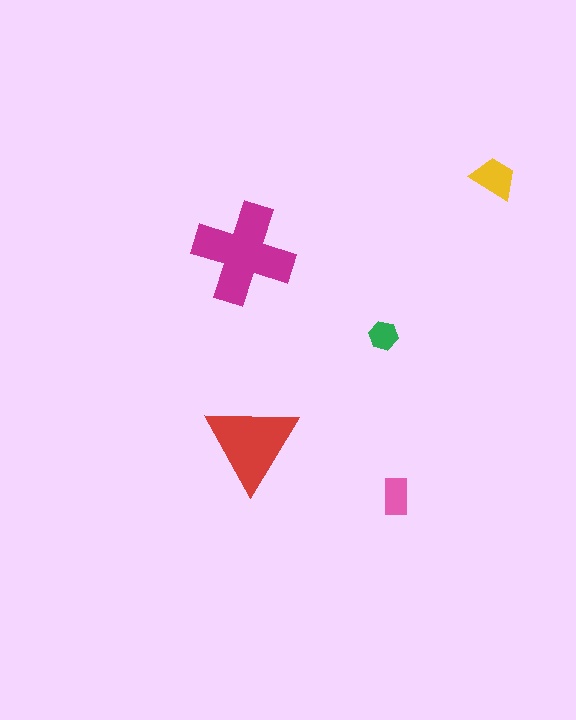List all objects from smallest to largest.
The green hexagon, the pink rectangle, the yellow trapezoid, the red triangle, the magenta cross.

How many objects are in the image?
There are 5 objects in the image.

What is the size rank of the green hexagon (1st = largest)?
5th.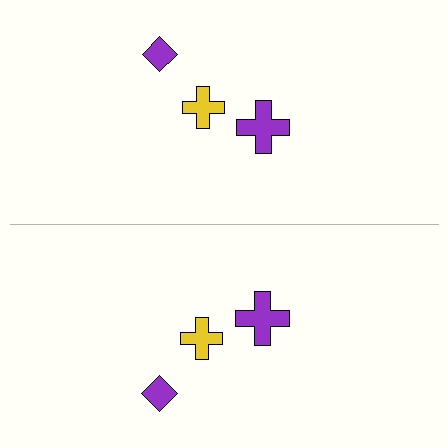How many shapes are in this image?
There are 6 shapes in this image.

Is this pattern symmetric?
Yes, this pattern has bilateral (reflection) symmetry.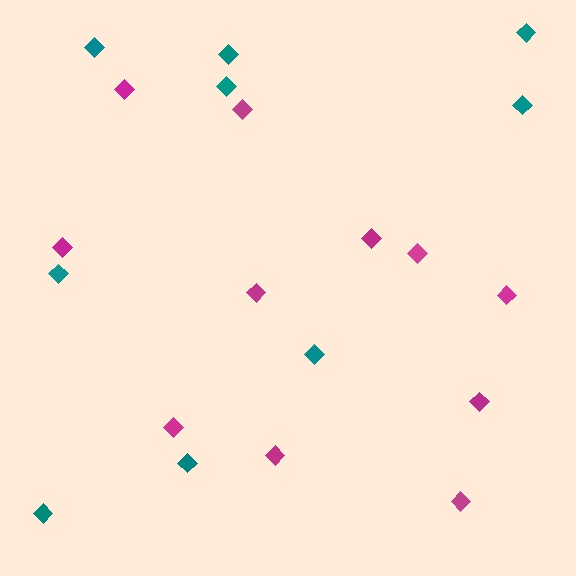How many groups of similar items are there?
There are 2 groups: one group of teal diamonds (9) and one group of magenta diamonds (11).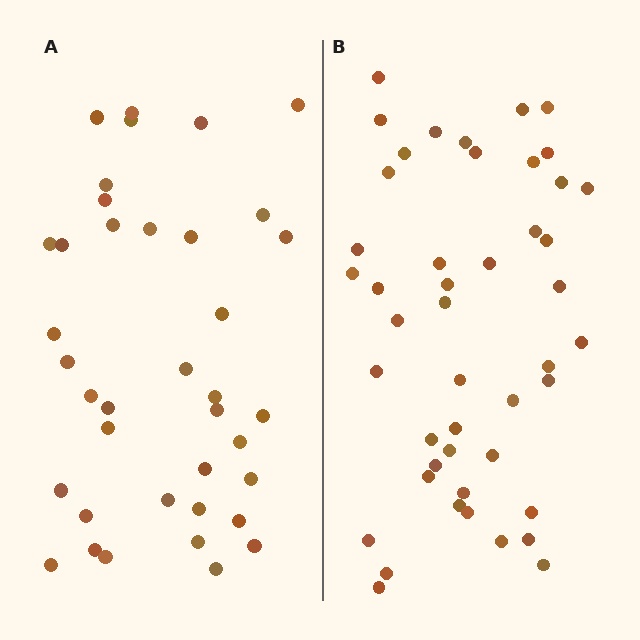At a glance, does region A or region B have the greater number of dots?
Region B (the right region) has more dots.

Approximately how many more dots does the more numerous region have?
Region B has roughly 8 or so more dots than region A.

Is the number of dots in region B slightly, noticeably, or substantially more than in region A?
Region B has only slightly more — the two regions are fairly close. The ratio is roughly 1.2 to 1.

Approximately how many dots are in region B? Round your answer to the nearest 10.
About 50 dots. (The exact count is 46, which rounds to 50.)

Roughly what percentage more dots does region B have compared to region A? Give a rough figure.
About 20% more.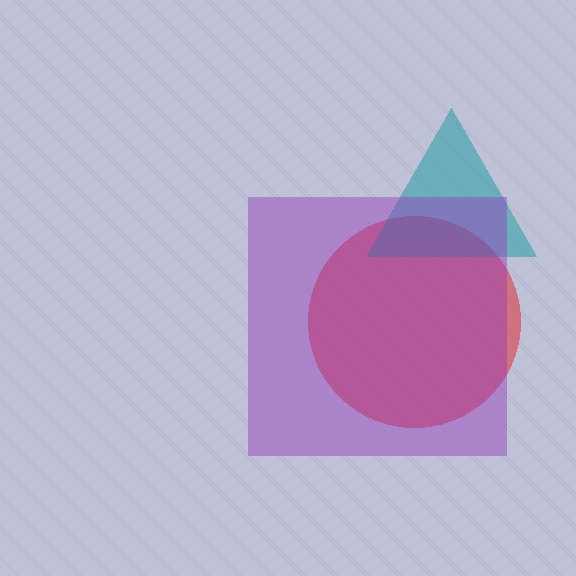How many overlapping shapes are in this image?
There are 3 overlapping shapes in the image.